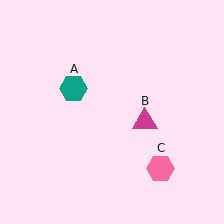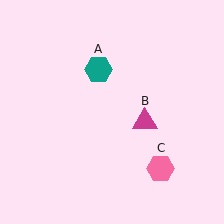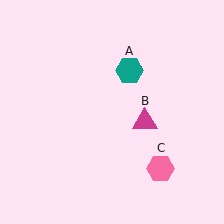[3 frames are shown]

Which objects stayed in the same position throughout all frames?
Magenta triangle (object B) and pink hexagon (object C) remained stationary.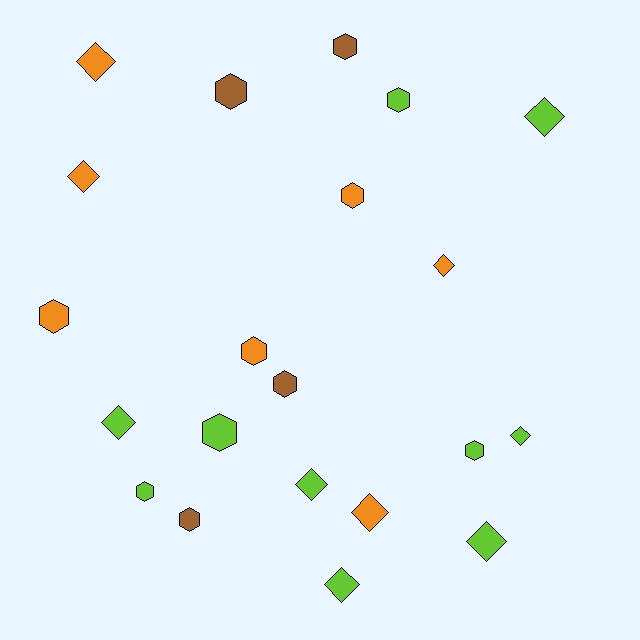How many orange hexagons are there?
There are 3 orange hexagons.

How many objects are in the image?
There are 21 objects.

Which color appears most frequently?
Lime, with 10 objects.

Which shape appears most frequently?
Hexagon, with 11 objects.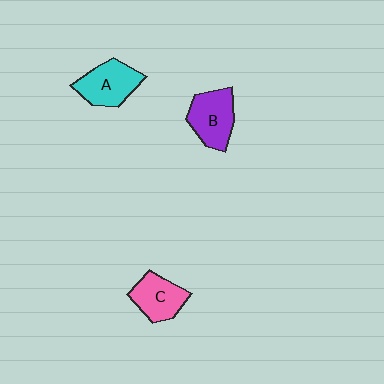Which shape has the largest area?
Shape B (purple).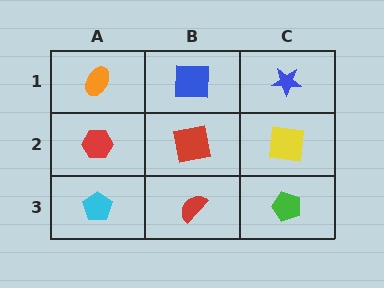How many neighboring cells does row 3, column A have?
2.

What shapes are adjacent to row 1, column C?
A yellow square (row 2, column C), a blue square (row 1, column B).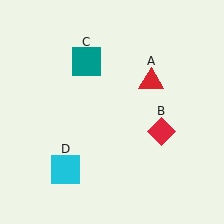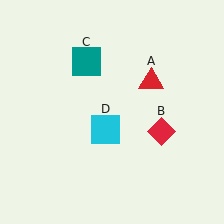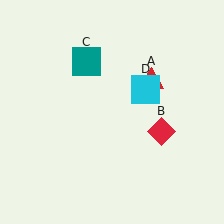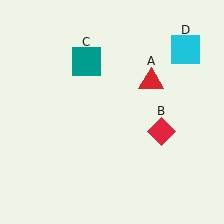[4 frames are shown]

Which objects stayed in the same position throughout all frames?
Red triangle (object A) and red diamond (object B) and teal square (object C) remained stationary.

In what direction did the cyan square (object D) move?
The cyan square (object D) moved up and to the right.